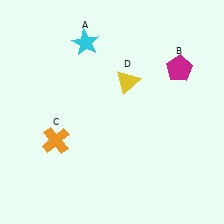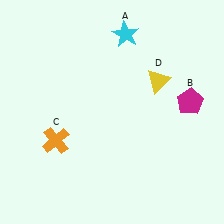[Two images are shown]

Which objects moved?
The objects that moved are: the cyan star (A), the magenta pentagon (B), the yellow triangle (D).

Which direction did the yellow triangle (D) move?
The yellow triangle (D) moved right.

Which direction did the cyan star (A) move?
The cyan star (A) moved right.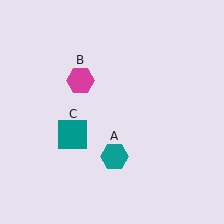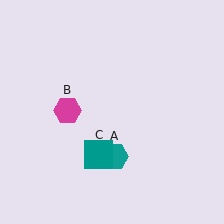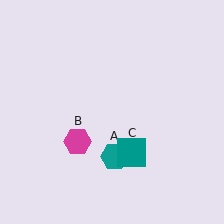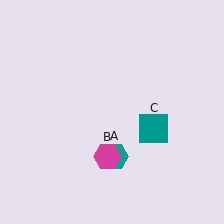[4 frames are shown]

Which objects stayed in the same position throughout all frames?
Teal hexagon (object A) remained stationary.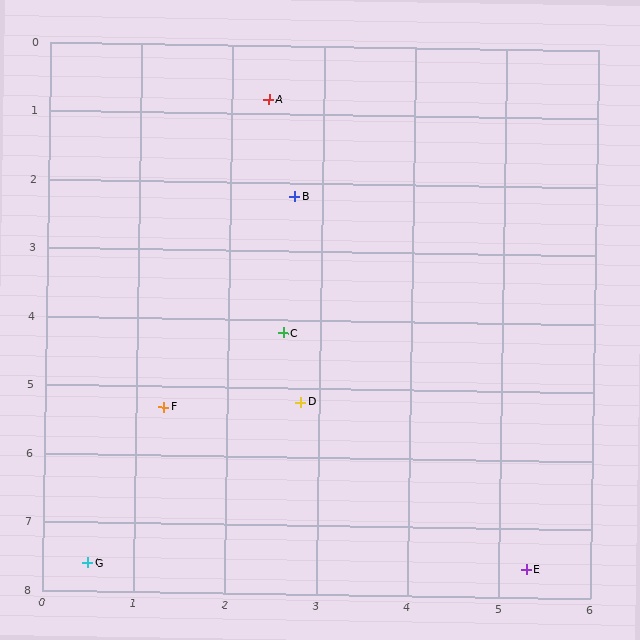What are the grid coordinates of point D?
Point D is at approximately (2.8, 5.2).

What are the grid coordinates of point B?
Point B is at approximately (2.7, 2.2).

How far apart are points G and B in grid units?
Points G and B are about 5.8 grid units apart.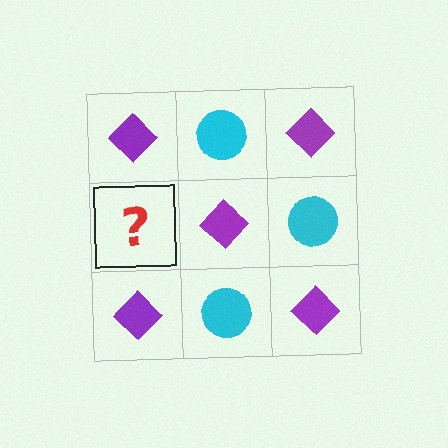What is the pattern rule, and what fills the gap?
The rule is that it alternates purple diamond and cyan circle in a checkerboard pattern. The gap should be filled with a cyan circle.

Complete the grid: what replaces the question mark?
The question mark should be replaced with a cyan circle.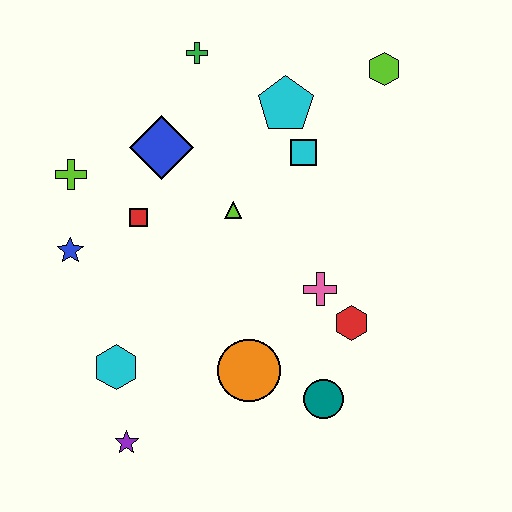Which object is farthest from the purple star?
The lime hexagon is farthest from the purple star.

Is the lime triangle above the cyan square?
No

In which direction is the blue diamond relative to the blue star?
The blue diamond is above the blue star.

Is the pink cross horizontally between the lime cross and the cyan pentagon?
No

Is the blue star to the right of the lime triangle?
No